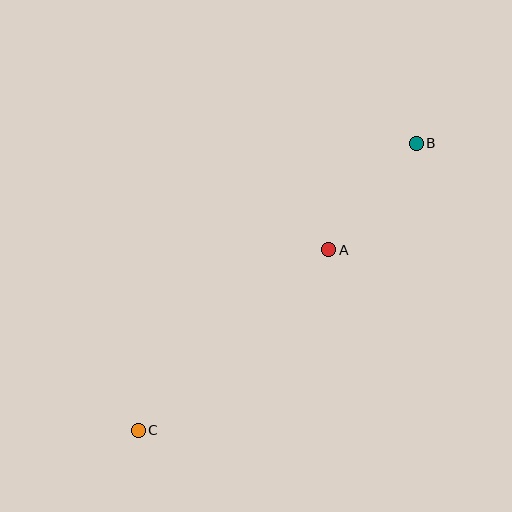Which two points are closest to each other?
Points A and B are closest to each other.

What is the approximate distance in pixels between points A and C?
The distance between A and C is approximately 262 pixels.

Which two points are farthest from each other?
Points B and C are farthest from each other.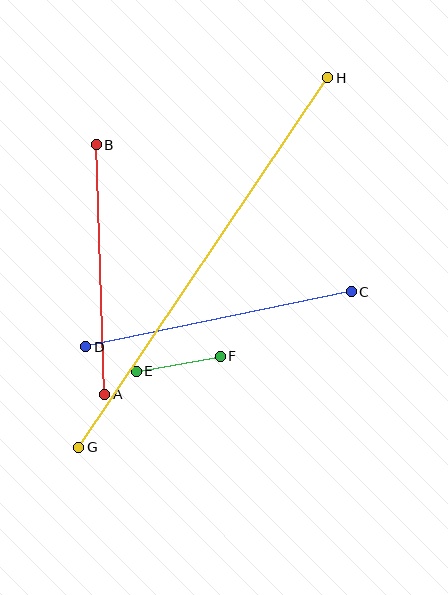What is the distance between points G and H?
The distance is approximately 445 pixels.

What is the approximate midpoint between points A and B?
The midpoint is at approximately (101, 270) pixels.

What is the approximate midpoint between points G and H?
The midpoint is at approximately (203, 262) pixels.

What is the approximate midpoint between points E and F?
The midpoint is at approximately (178, 364) pixels.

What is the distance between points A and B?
The distance is approximately 249 pixels.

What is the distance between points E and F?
The distance is approximately 86 pixels.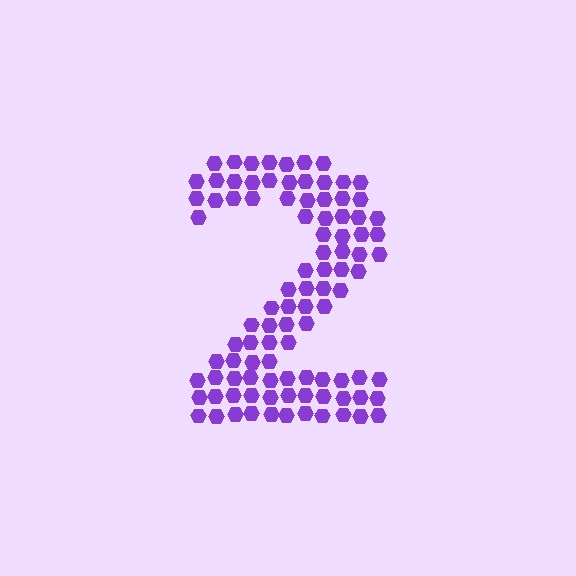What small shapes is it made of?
It is made of small hexagons.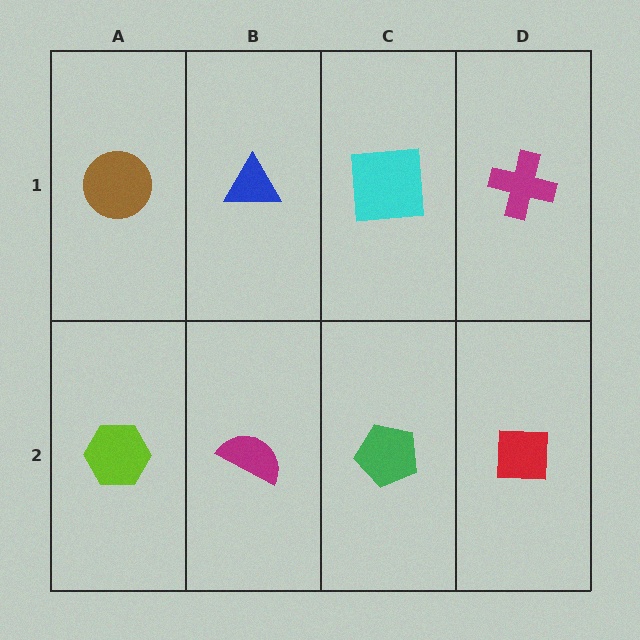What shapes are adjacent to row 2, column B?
A blue triangle (row 1, column B), a lime hexagon (row 2, column A), a green pentagon (row 2, column C).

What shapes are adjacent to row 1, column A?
A lime hexagon (row 2, column A), a blue triangle (row 1, column B).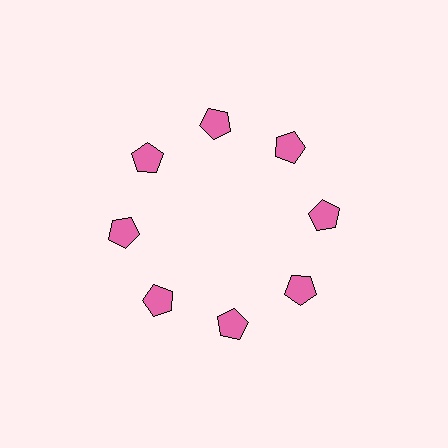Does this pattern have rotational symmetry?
Yes, this pattern has 8-fold rotational symmetry. It looks the same after rotating 45 degrees around the center.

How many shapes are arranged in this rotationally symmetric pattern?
There are 8 shapes, arranged in 8 groups of 1.